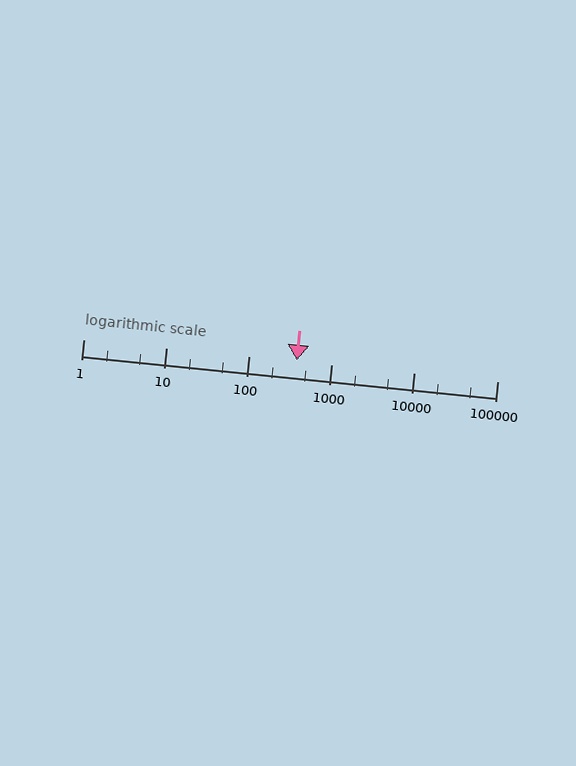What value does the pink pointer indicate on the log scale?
The pointer indicates approximately 380.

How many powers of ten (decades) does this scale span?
The scale spans 5 decades, from 1 to 100000.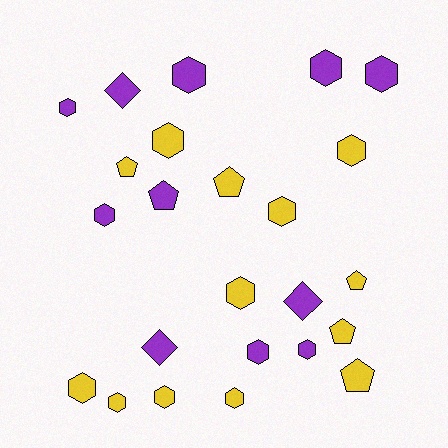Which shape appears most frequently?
Hexagon, with 15 objects.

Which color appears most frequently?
Yellow, with 13 objects.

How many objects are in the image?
There are 24 objects.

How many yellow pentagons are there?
There are 5 yellow pentagons.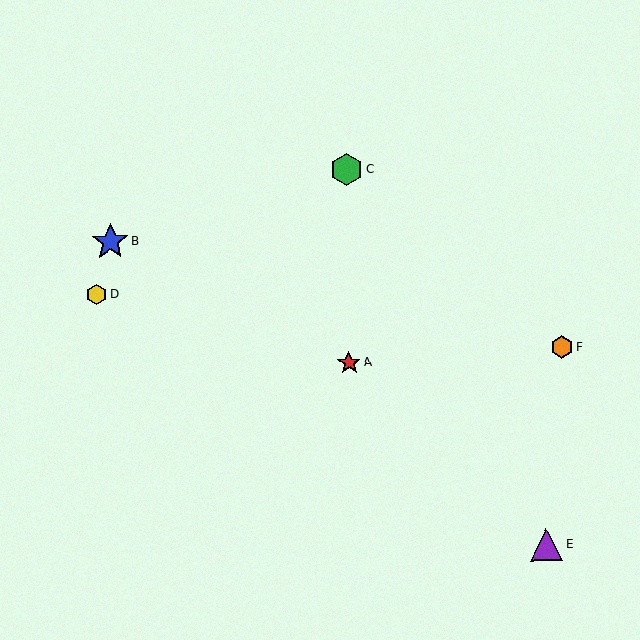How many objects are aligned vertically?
2 objects (A, C) are aligned vertically.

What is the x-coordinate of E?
Object E is at x≈546.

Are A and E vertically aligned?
No, A is at x≈349 and E is at x≈546.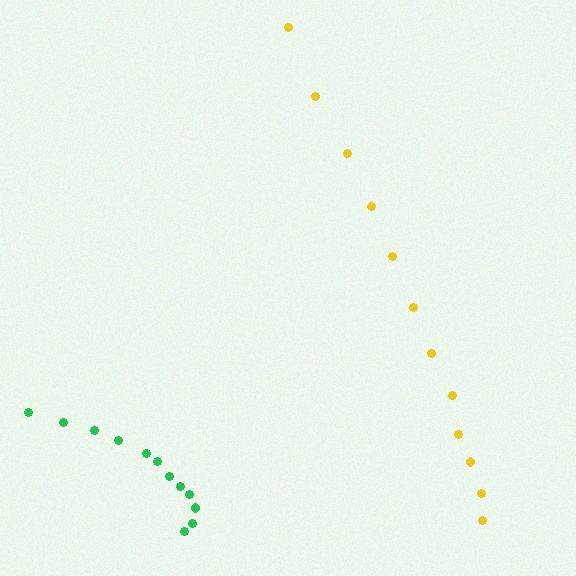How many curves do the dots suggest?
There are 2 distinct paths.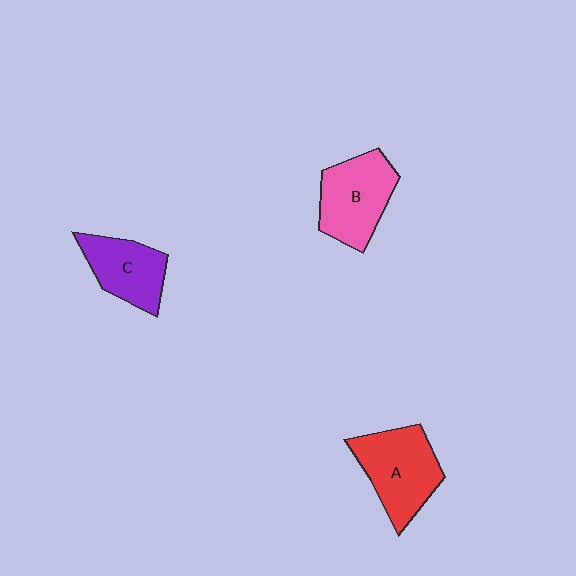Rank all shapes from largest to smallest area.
From largest to smallest: A (red), B (pink), C (purple).